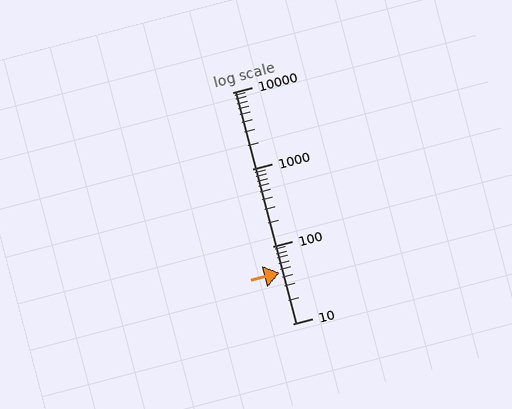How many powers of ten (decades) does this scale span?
The scale spans 3 decades, from 10 to 10000.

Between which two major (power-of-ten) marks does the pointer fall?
The pointer is between 10 and 100.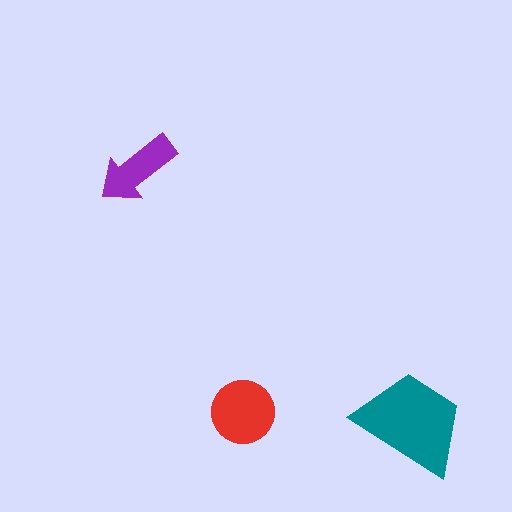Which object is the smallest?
The purple arrow.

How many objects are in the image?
There are 3 objects in the image.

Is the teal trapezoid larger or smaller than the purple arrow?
Larger.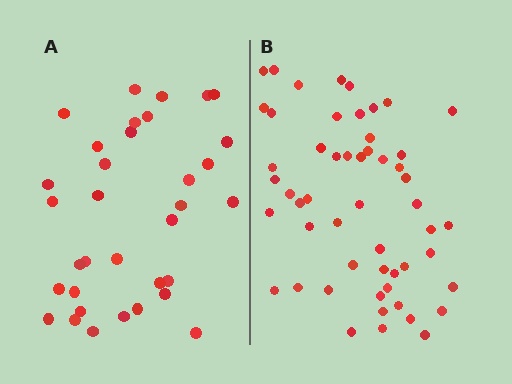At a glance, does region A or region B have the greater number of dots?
Region B (the right region) has more dots.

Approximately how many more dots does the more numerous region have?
Region B has approximately 20 more dots than region A.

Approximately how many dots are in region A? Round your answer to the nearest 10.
About 30 dots. (The exact count is 34, which rounds to 30.)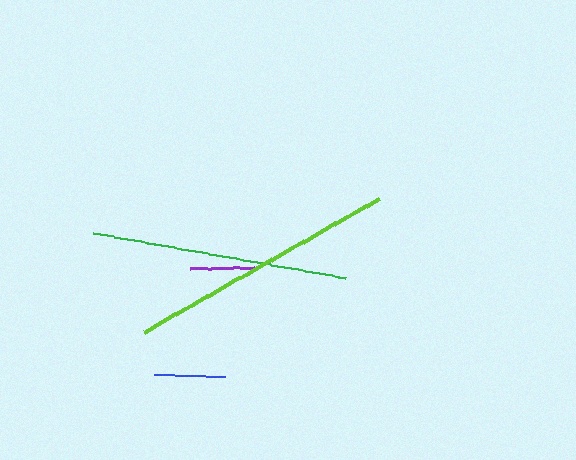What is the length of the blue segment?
The blue segment is approximately 71 pixels long.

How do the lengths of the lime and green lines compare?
The lime and green lines are approximately the same length.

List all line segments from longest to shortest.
From longest to shortest: lime, green, blue, purple.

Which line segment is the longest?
The lime line is the longest at approximately 270 pixels.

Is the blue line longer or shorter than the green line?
The green line is longer than the blue line.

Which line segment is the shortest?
The purple line is the shortest at approximately 64 pixels.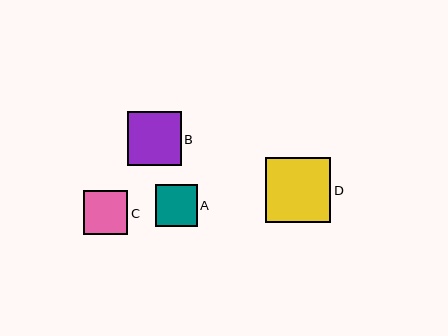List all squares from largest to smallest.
From largest to smallest: D, B, C, A.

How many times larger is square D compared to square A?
Square D is approximately 1.6 times the size of square A.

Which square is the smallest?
Square A is the smallest with a size of approximately 42 pixels.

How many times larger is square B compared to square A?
Square B is approximately 1.3 times the size of square A.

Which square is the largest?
Square D is the largest with a size of approximately 65 pixels.